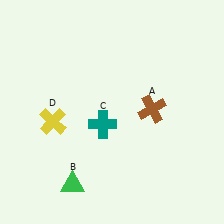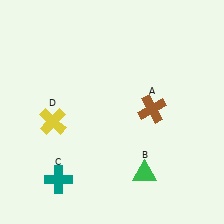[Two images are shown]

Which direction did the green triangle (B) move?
The green triangle (B) moved right.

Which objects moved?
The objects that moved are: the green triangle (B), the teal cross (C).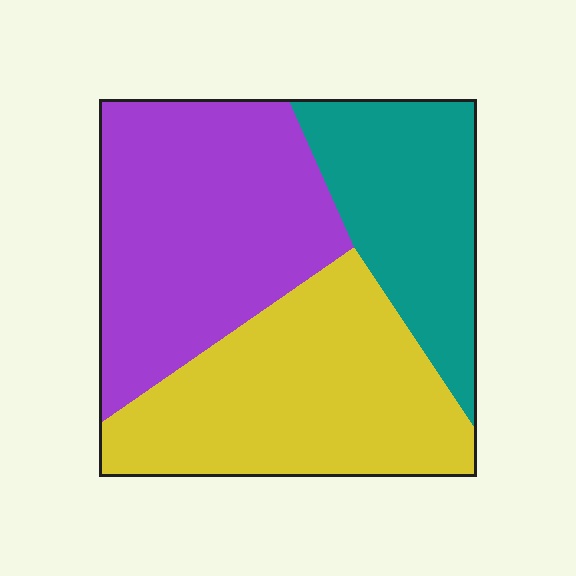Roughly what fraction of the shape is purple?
Purple takes up about two fifths (2/5) of the shape.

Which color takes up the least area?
Teal, at roughly 25%.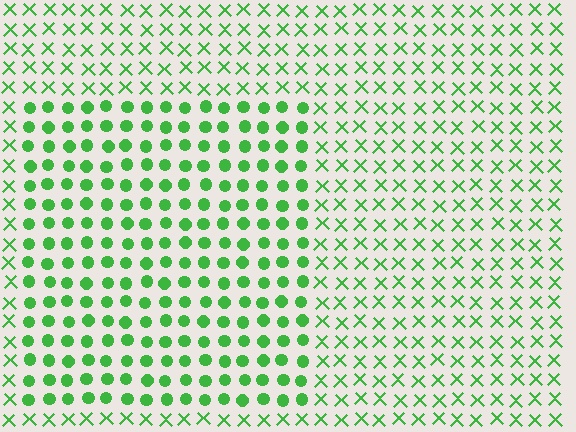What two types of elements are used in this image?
The image uses circles inside the rectangle region and X marks outside it.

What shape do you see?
I see a rectangle.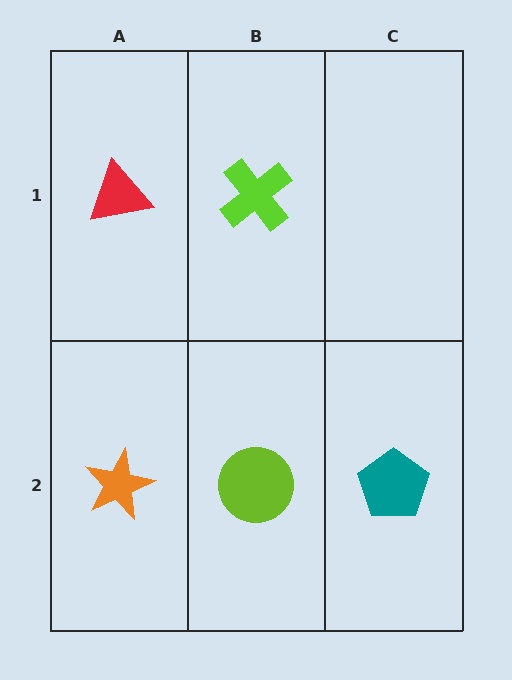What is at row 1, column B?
A lime cross.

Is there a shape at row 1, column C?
No, that cell is empty.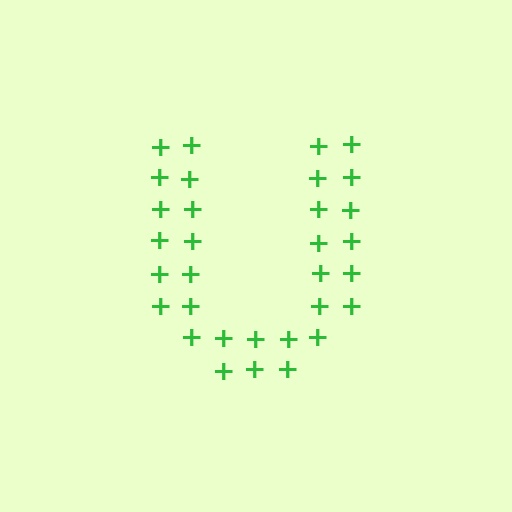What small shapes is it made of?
It is made of small plus signs.